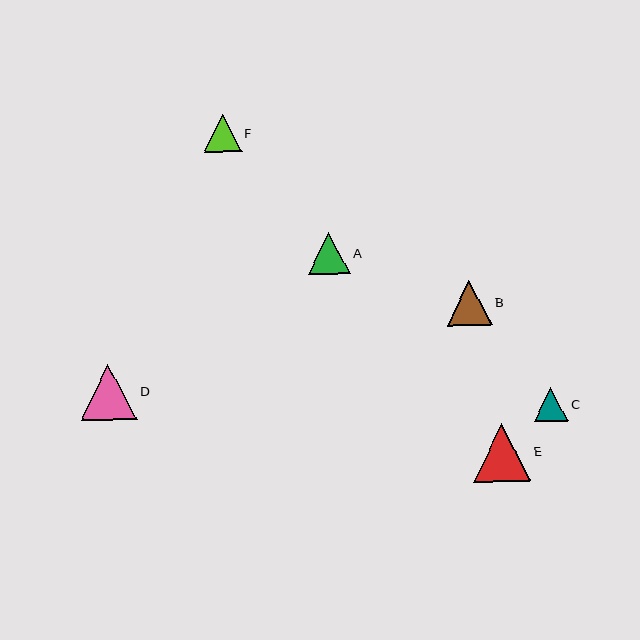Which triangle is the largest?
Triangle E is the largest with a size of approximately 58 pixels.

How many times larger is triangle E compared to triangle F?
Triangle E is approximately 1.5 times the size of triangle F.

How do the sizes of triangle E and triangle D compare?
Triangle E and triangle D are approximately the same size.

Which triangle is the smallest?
Triangle C is the smallest with a size of approximately 34 pixels.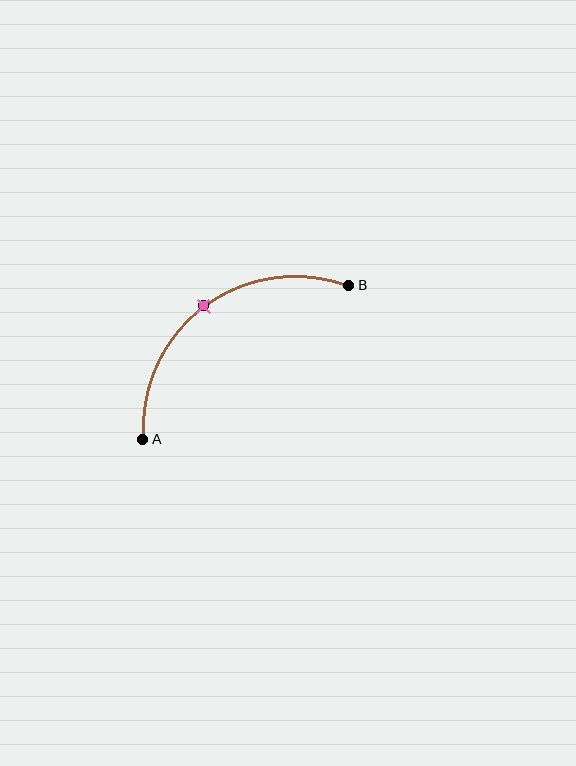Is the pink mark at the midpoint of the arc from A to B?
Yes. The pink mark lies on the arc at equal arc-length from both A and B — it is the arc midpoint.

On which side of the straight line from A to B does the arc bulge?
The arc bulges above and to the left of the straight line connecting A and B.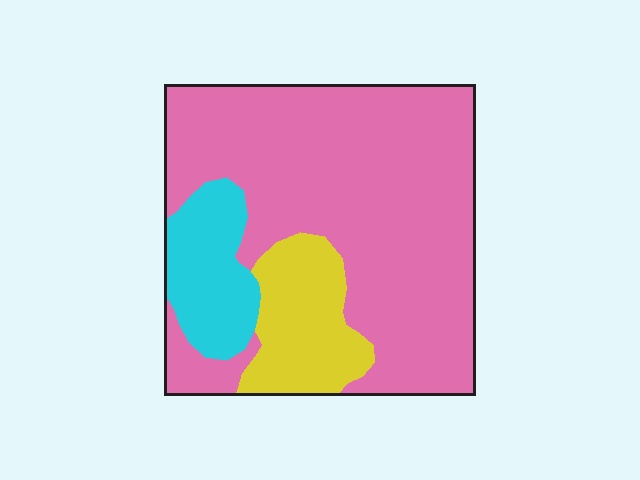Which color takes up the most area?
Pink, at roughly 70%.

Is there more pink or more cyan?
Pink.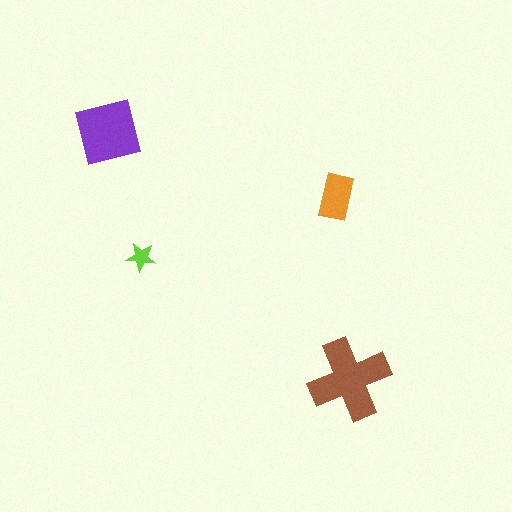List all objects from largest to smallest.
The brown cross, the purple square, the orange rectangle, the lime star.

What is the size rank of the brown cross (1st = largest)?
1st.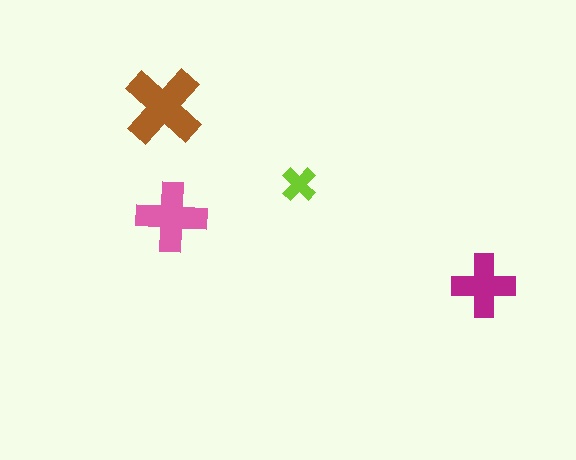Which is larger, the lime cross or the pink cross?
The pink one.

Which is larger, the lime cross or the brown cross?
The brown one.